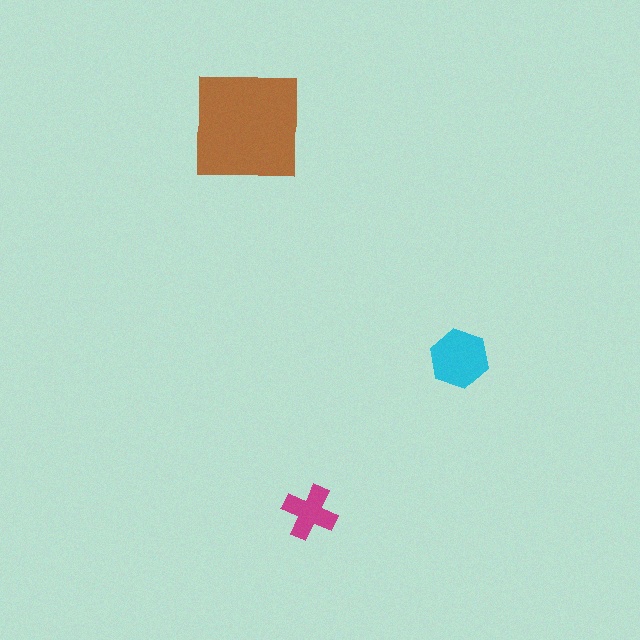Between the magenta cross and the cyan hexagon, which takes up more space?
The cyan hexagon.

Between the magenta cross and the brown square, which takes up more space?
The brown square.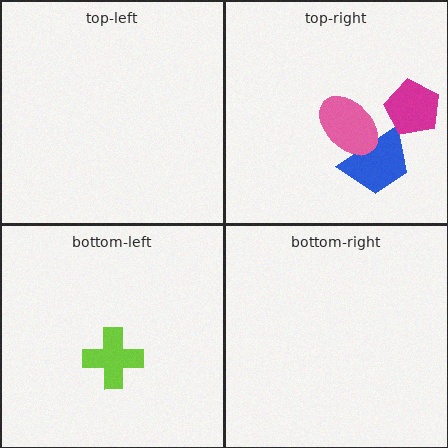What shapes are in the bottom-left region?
The lime cross.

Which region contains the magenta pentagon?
The top-right region.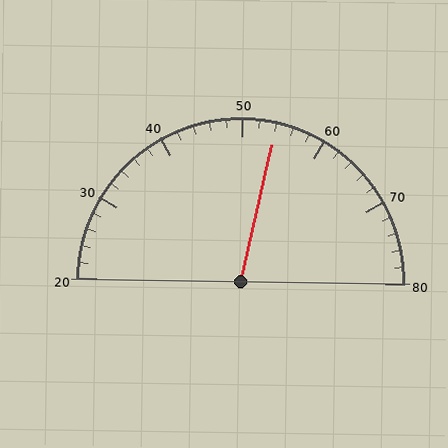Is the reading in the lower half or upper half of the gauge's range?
The reading is in the upper half of the range (20 to 80).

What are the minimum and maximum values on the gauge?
The gauge ranges from 20 to 80.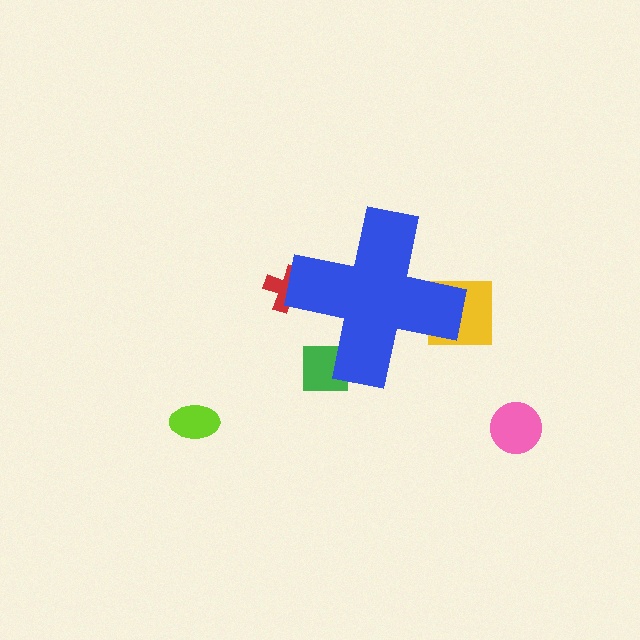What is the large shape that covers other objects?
A blue cross.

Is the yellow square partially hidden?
Yes, the yellow square is partially hidden behind the blue cross.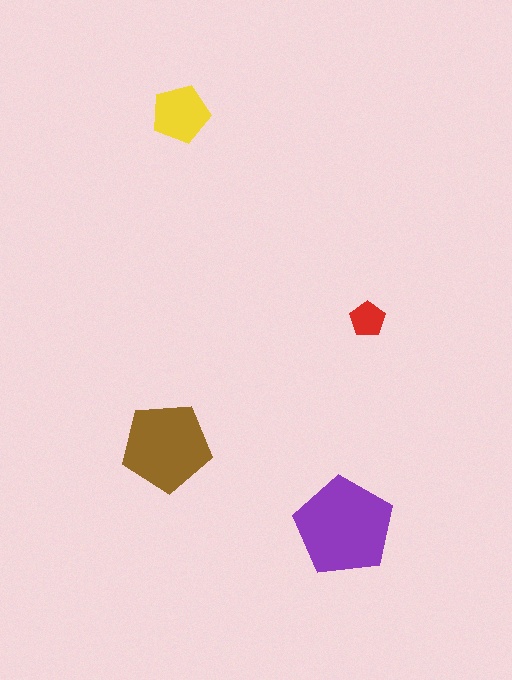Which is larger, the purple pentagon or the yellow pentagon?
The purple one.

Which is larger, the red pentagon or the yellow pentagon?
The yellow one.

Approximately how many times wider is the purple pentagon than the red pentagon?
About 3 times wider.